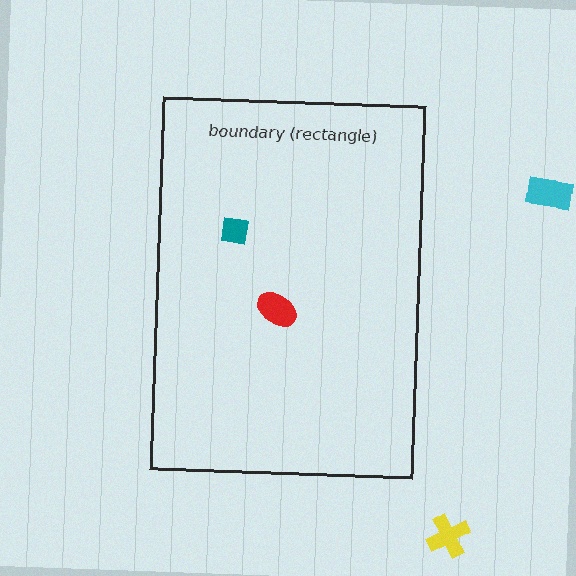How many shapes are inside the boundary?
2 inside, 2 outside.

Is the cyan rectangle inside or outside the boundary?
Outside.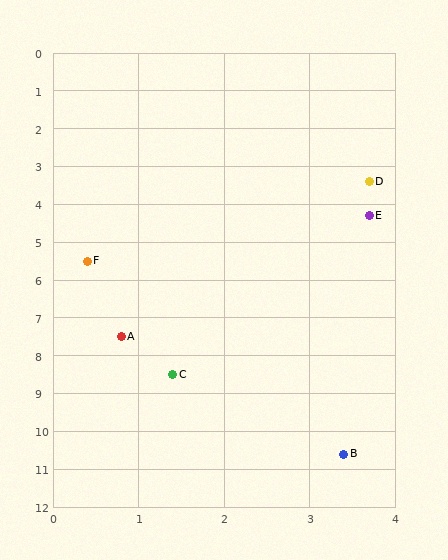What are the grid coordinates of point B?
Point B is at approximately (3.4, 10.6).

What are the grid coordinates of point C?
Point C is at approximately (1.4, 8.5).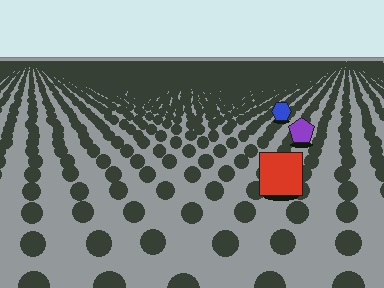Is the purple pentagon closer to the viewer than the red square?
No. The red square is closer — you can tell from the texture gradient: the ground texture is coarser near it.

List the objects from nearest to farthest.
From nearest to farthest: the red square, the purple pentagon, the blue hexagon.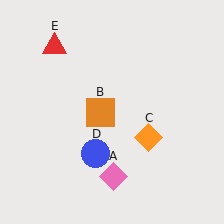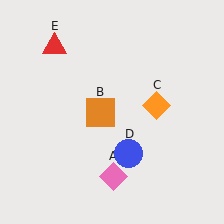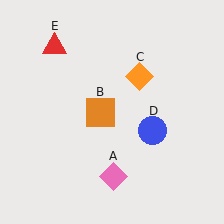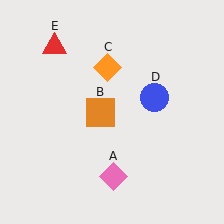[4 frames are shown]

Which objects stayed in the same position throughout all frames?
Pink diamond (object A) and orange square (object B) and red triangle (object E) remained stationary.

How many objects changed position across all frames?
2 objects changed position: orange diamond (object C), blue circle (object D).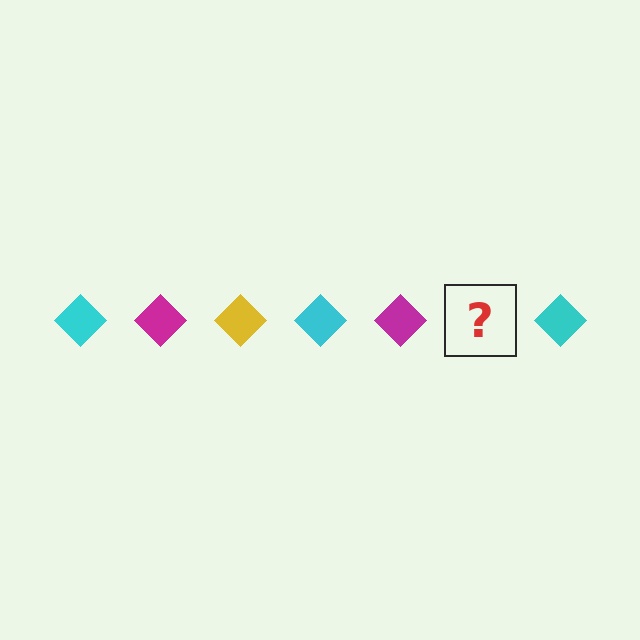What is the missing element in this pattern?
The missing element is a yellow diamond.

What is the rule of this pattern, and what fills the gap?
The rule is that the pattern cycles through cyan, magenta, yellow diamonds. The gap should be filled with a yellow diamond.